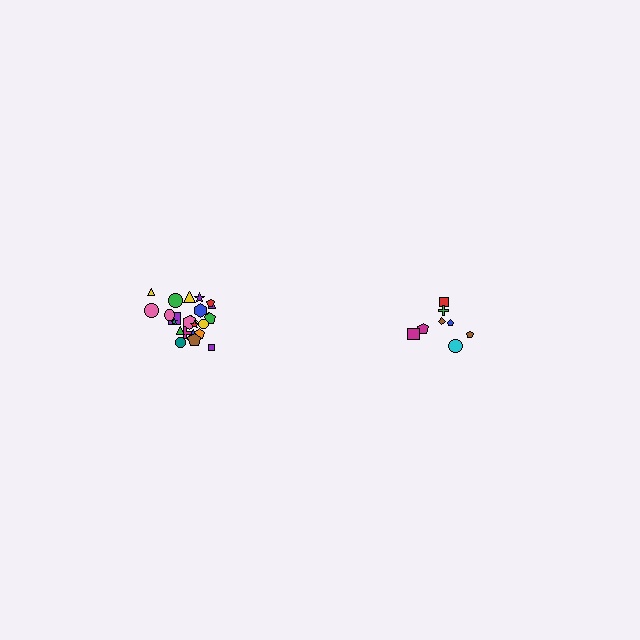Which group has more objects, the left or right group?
The left group.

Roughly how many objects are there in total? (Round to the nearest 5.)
Roughly 35 objects in total.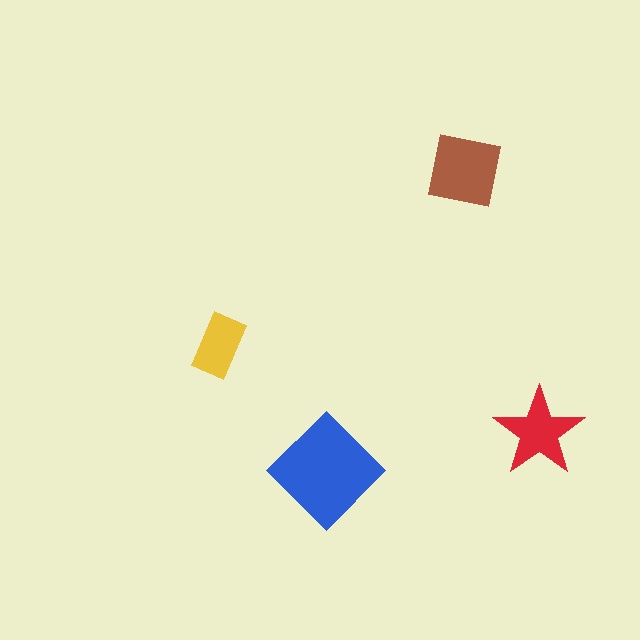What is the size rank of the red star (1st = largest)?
3rd.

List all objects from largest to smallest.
The blue diamond, the brown square, the red star, the yellow rectangle.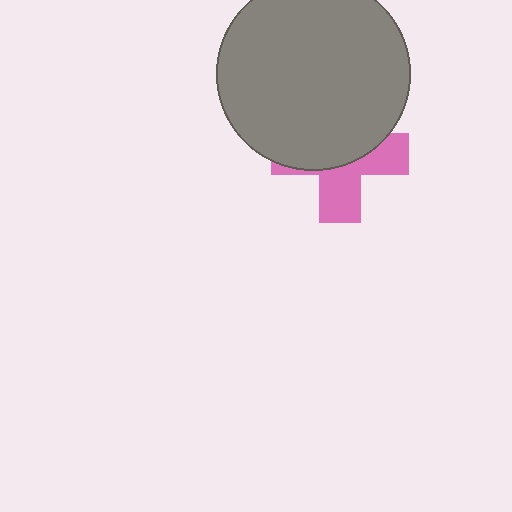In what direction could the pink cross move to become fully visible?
The pink cross could move down. That would shift it out from behind the gray circle entirely.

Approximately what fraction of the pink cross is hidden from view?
Roughly 56% of the pink cross is hidden behind the gray circle.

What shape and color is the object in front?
The object in front is a gray circle.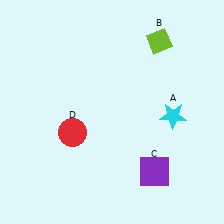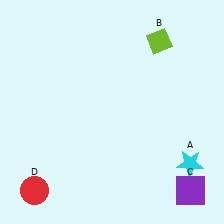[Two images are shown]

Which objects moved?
The objects that moved are: the cyan star (A), the purple square (C), the red circle (D).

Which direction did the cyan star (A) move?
The cyan star (A) moved down.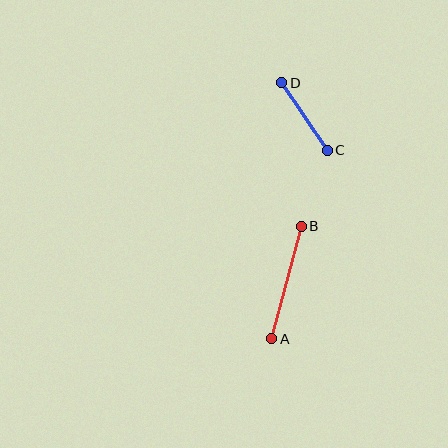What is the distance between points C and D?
The distance is approximately 81 pixels.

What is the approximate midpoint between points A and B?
The midpoint is at approximately (286, 283) pixels.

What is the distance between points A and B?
The distance is approximately 116 pixels.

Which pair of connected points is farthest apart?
Points A and B are farthest apart.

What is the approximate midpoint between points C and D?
The midpoint is at approximately (305, 116) pixels.